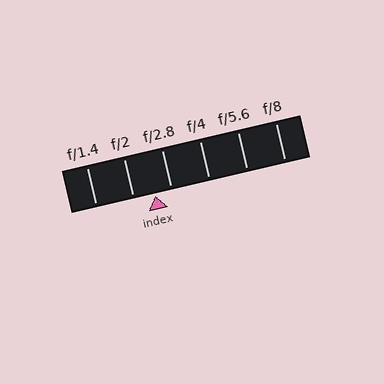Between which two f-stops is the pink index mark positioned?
The index mark is between f/2 and f/2.8.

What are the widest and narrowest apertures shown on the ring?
The widest aperture shown is f/1.4 and the narrowest is f/8.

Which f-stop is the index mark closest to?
The index mark is closest to f/2.8.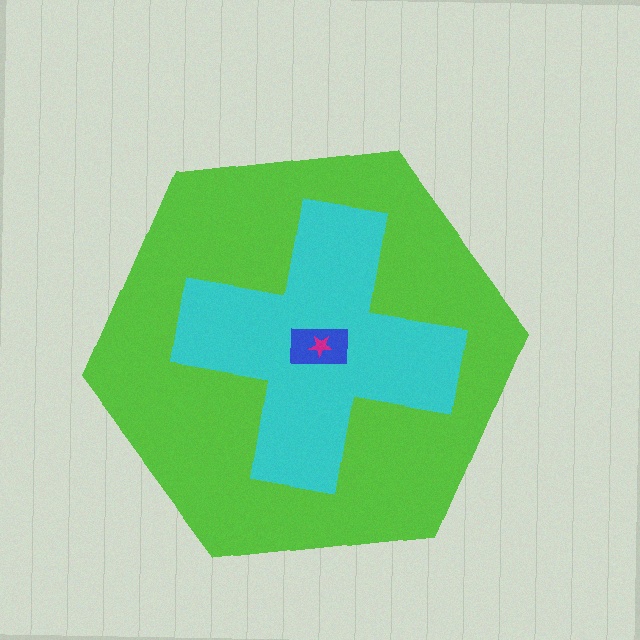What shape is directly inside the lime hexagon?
The cyan cross.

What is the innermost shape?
The magenta star.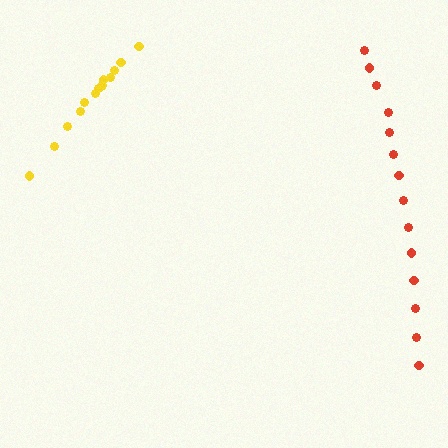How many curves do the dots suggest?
There are 2 distinct paths.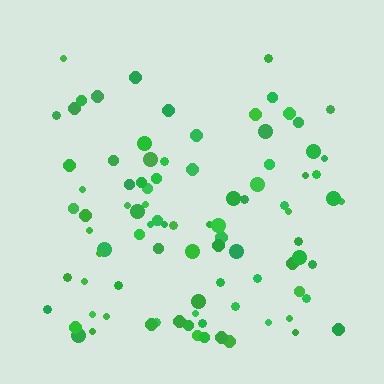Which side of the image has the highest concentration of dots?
The bottom.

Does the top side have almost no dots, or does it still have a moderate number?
Still a moderate number, just noticeably fewer than the bottom.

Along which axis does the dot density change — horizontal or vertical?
Vertical.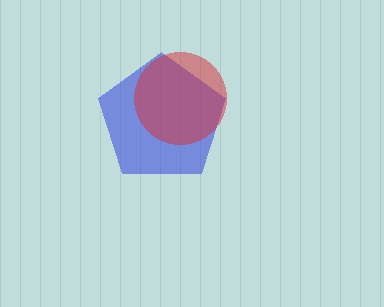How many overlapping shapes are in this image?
There are 2 overlapping shapes in the image.